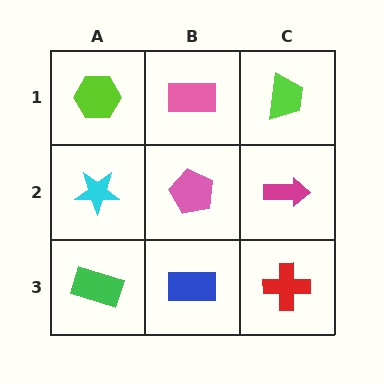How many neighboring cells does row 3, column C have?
2.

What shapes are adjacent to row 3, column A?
A cyan star (row 2, column A), a blue rectangle (row 3, column B).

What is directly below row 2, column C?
A red cross.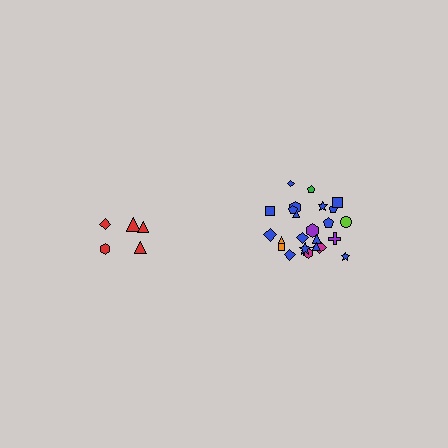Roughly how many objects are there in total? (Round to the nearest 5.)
Roughly 30 objects in total.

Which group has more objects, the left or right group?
The right group.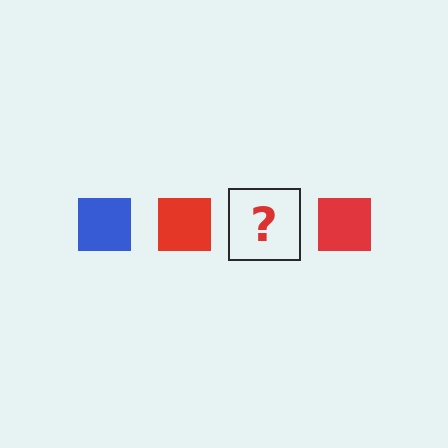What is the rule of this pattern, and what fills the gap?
The rule is that the pattern cycles through blue, red squares. The gap should be filled with a blue square.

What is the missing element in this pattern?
The missing element is a blue square.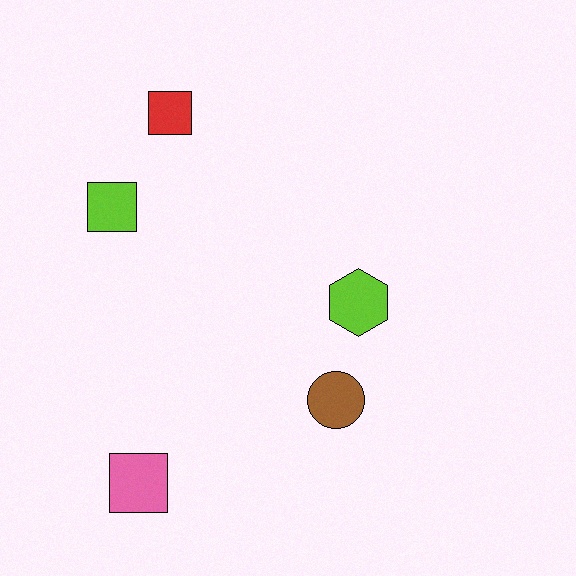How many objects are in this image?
There are 5 objects.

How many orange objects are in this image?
There are no orange objects.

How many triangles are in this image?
There are no triangles.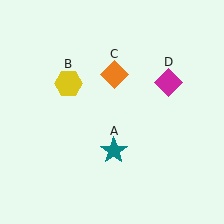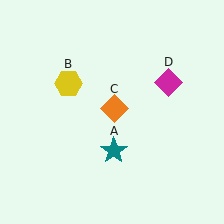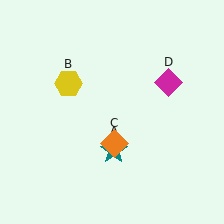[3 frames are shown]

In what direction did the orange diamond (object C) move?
The orange diamond (object C) moved down.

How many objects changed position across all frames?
1 object changed position: orange diamond (object C).